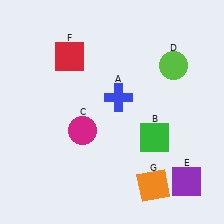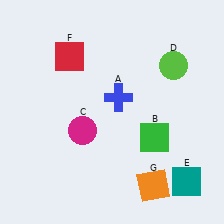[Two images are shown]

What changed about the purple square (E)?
In Image 1, E is purple. In Image 2, it changed to teal.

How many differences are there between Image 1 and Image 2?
There is 1 difference between the two images.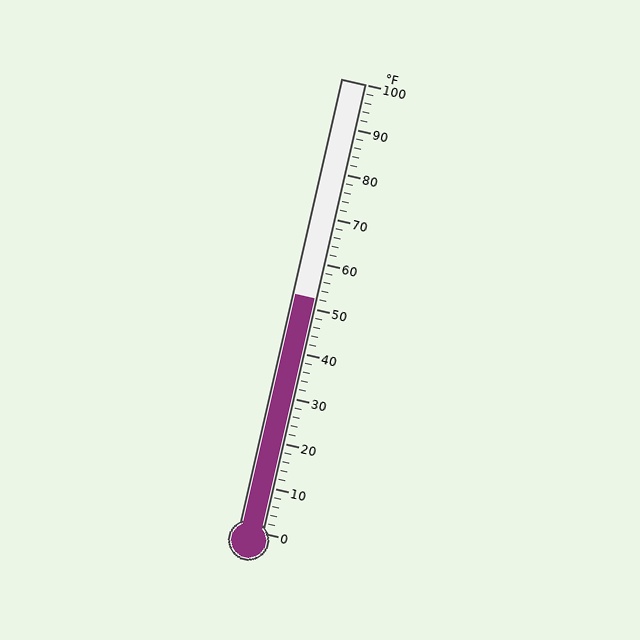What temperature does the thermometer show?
The thermometer shows approximately 52°F.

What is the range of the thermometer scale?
The thermometer scale ranges from 0°F to 100°F.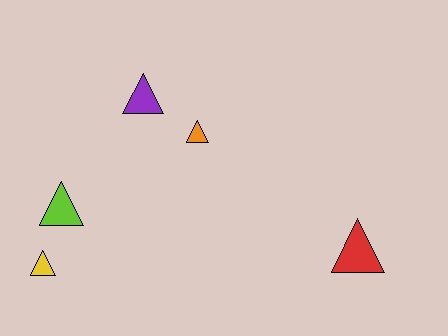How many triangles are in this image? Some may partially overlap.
There are 5 triangles.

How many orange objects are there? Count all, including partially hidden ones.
There is 1 orange object.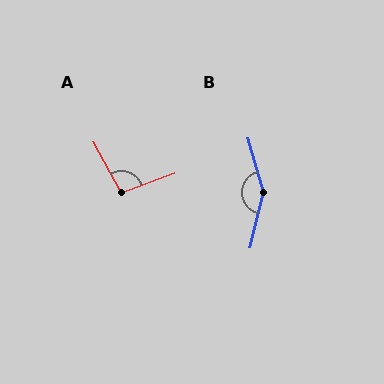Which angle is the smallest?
A, at approximately 99 degrees.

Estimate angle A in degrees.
Approximately 99 degrees.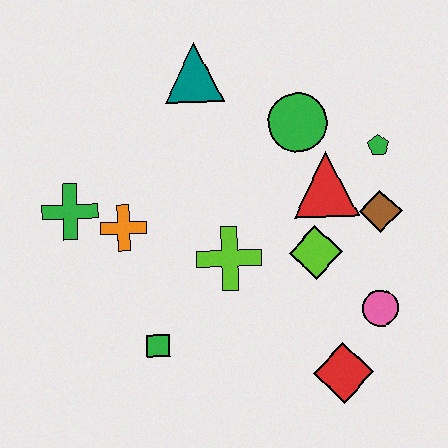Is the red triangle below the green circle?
Yes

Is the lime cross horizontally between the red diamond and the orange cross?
Yes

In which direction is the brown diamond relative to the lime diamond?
The brown diamond is to the right of the lime diamond.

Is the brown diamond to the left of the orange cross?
No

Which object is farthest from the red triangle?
The green cross is farthest from the red triangle.